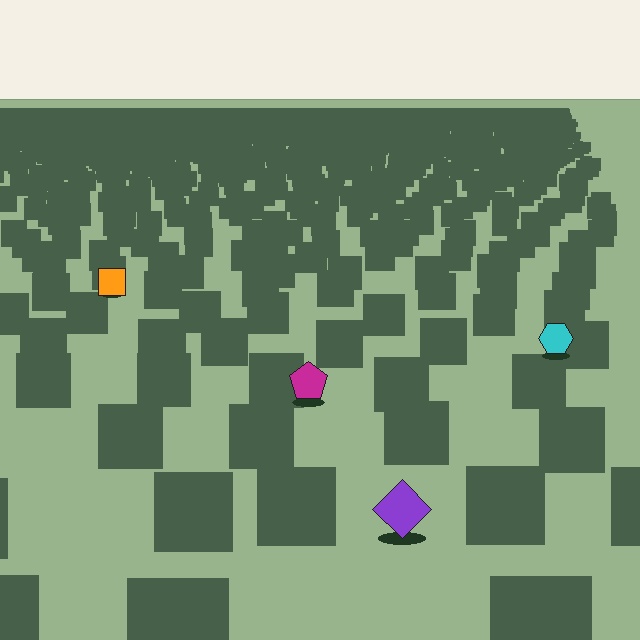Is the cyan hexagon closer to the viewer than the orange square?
Yes. The cyan hexagon is closer — you can tell from the texture gradient: the ground texture is coarser near it.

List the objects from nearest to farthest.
From nearest to farthest: the purple diamond, the magenta pentagon, the cyan hexagon, the orange square.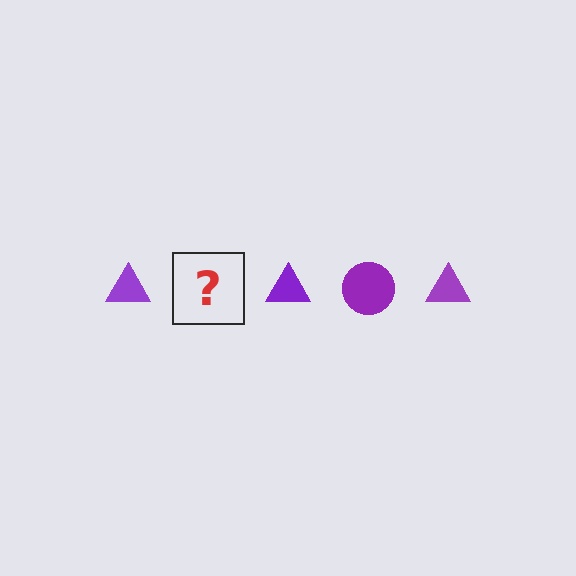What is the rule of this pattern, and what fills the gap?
The rule is that the pattern cycles through triangle, circle shapes in purple. The gap should be filled with a purple circle.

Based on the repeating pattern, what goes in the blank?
The blank should be a purple circle.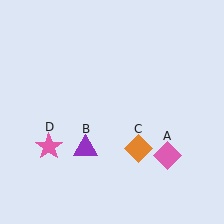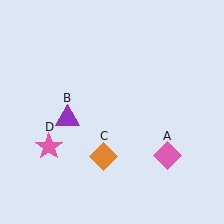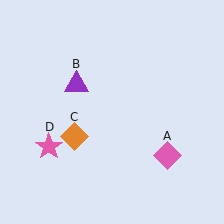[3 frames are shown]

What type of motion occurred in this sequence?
The purple triangle (object B), orange diamond (object C) rotated clockwise around the center of the scene.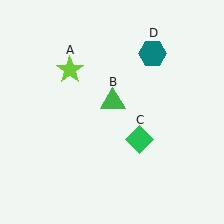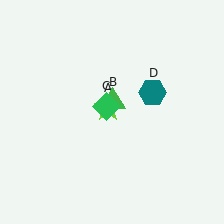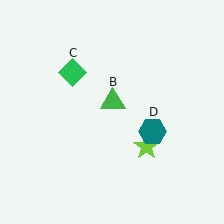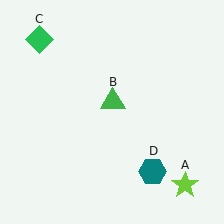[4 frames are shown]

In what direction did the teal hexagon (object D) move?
The teal hexagon (object D) moved down.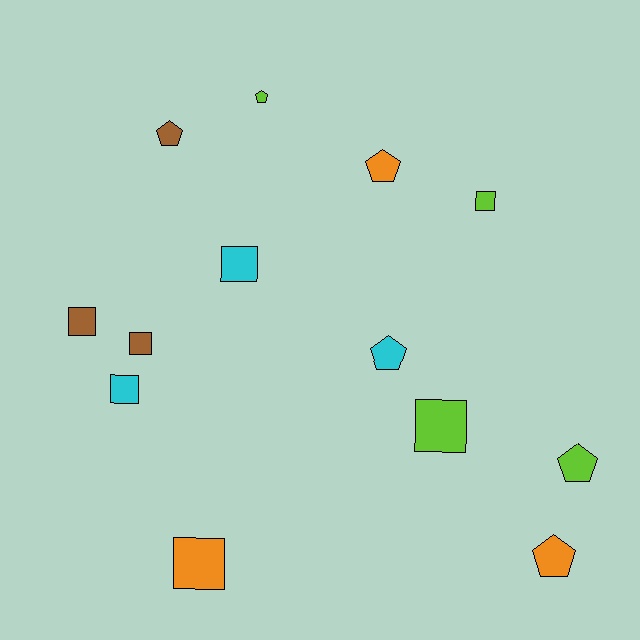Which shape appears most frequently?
Square, with 7 objects.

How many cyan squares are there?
There are 2 cyan squares.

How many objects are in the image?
There are 13 objects.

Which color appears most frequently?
Lime, with 4 objects.